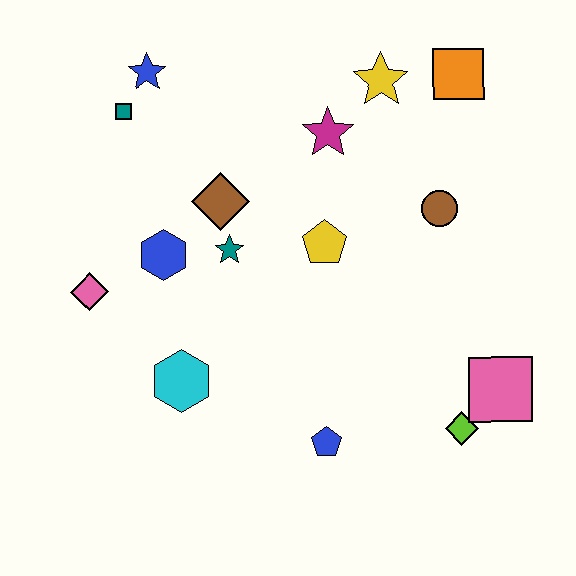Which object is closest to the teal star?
The brown diamond is closest to the teal star.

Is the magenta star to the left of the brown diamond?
No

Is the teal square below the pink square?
No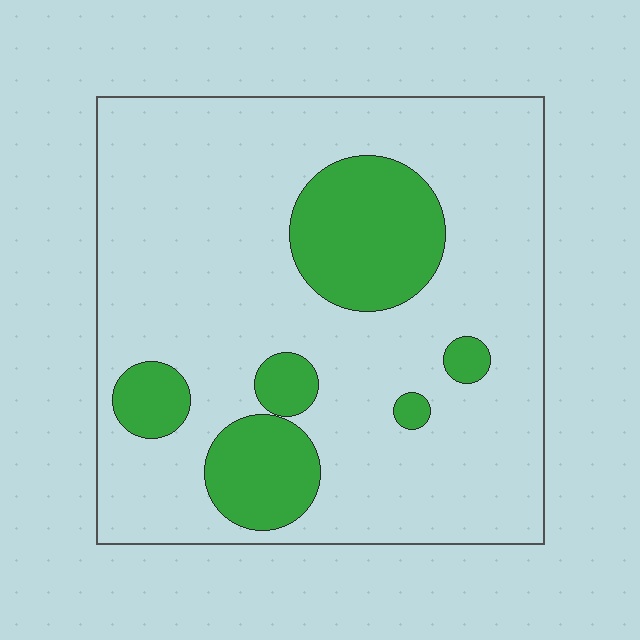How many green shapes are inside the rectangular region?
6.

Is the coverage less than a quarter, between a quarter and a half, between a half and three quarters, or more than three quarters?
Less than a quarter.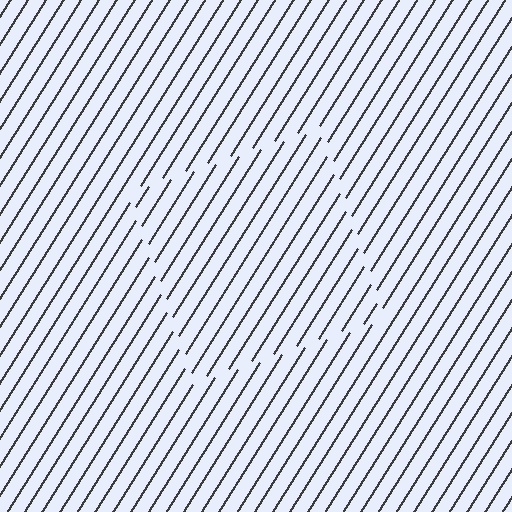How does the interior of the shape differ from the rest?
The interior of the shape contains the same grating, shifted by half a period — the contour is defined by the phase discontinuity where line-ends from the inner and outer gratings abut.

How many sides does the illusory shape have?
4 sides — the line-ends trace a square.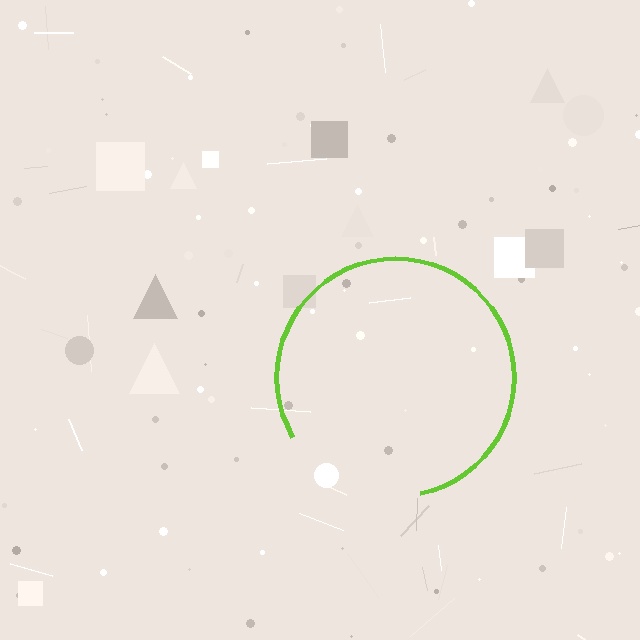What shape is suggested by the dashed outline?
The dashed outline suggests a circle.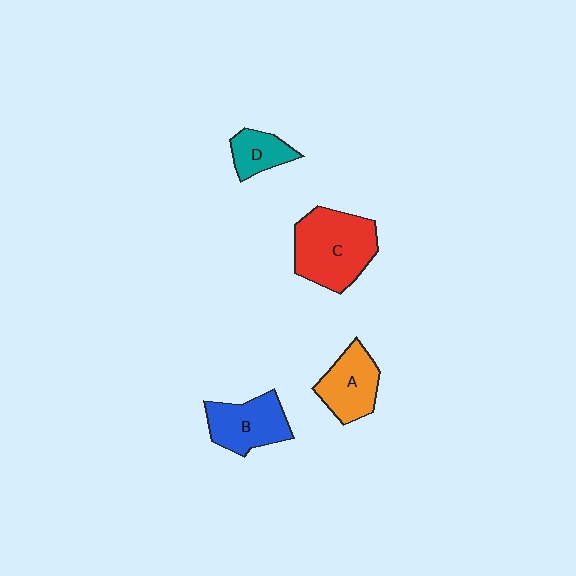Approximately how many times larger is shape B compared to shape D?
Approximately 1.7 times.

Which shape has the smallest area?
Shape D (teal).